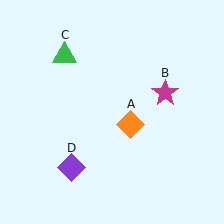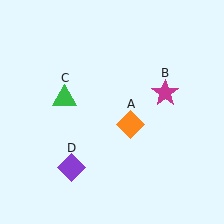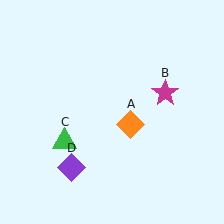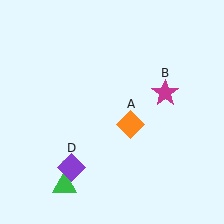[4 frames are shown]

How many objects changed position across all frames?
1 object changed position: green triangle (object C).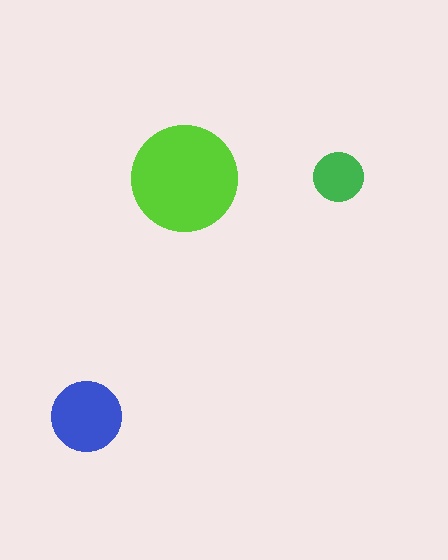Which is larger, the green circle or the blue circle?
The blue one.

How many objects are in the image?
There are 3 objects in the image.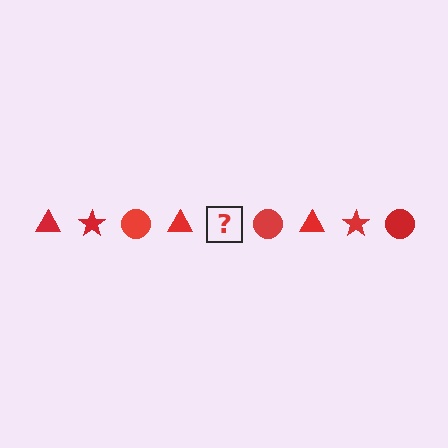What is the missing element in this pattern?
The missing element is a red star.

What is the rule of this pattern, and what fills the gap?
The rule is that the pattern cycles through triangle, star, circle shapes in red. The gap should be filled with a red star.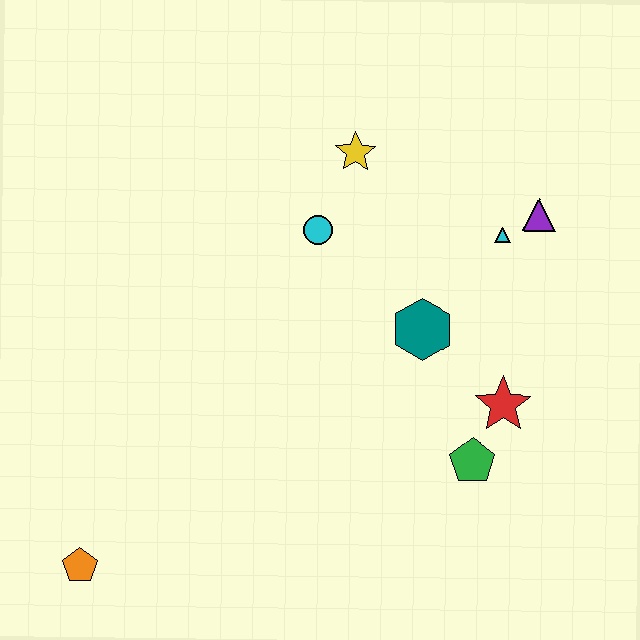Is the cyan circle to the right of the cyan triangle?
No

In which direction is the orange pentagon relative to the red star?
The orange pentagon is to the left of the red star.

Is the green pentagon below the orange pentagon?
No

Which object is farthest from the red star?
The orange pentagon is farthest from the red star.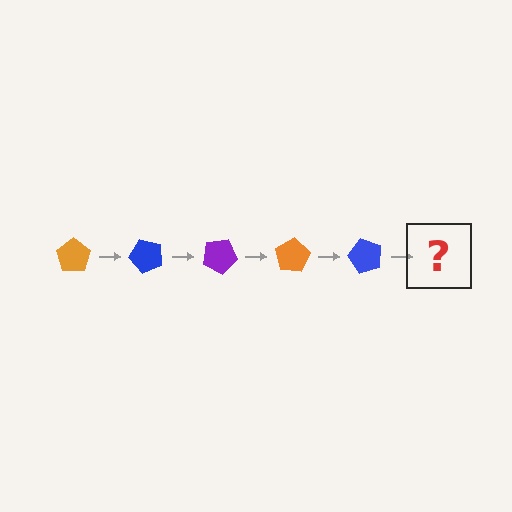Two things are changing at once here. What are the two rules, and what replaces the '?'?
The two rules are that it rotates 50 degrees each step and the color cycles through orange, blue, and purple. The '?' should be a purple pentagon, rotated 250 degrees from the start.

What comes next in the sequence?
The next element should be a purple pentagon, rotated 250 degrees from the start.